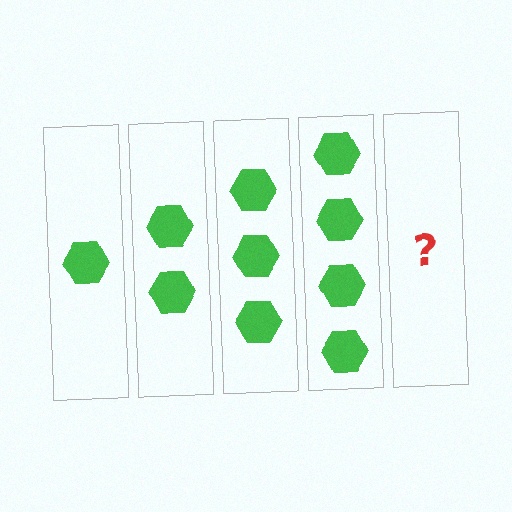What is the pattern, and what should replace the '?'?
The pattern is that each step adds one more hexagon. The '?' should be 5 hexagons.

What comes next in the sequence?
The next element should be 5 hexagons.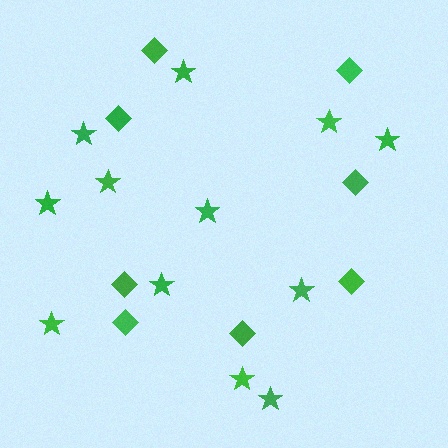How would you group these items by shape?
There are 2 groups: one group of stars (12) and one group of diamonds (8).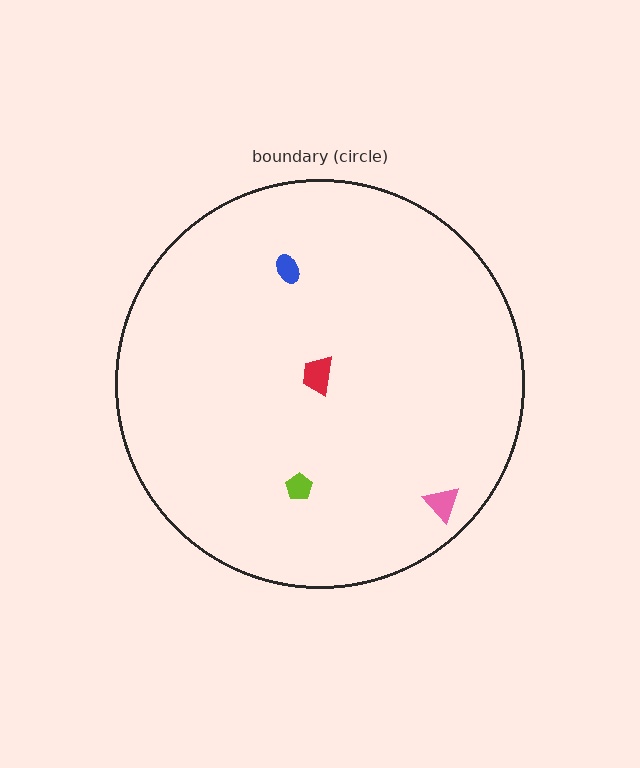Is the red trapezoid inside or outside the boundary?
Inside.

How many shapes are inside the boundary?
4 inside, 0 outside.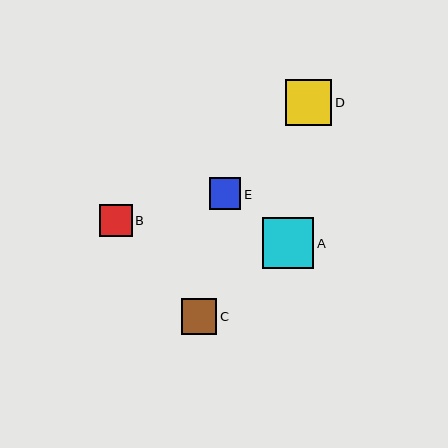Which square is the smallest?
Square E is the smallest with a size of approximately 31 pixels.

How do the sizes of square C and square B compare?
Square C and square B are approximately the same size.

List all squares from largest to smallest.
From largest to smallest: A, D, C, B, E.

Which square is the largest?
Square A is the largest with a size of approximately 51 pixels.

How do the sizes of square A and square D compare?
Square A and square D are approximately the same size.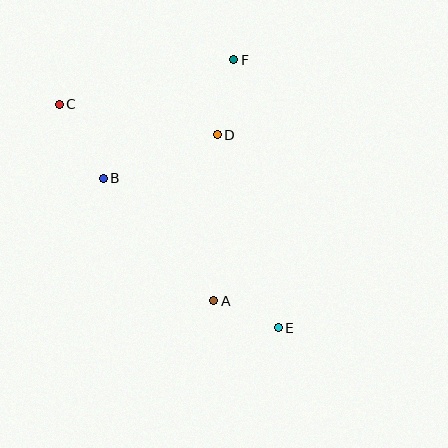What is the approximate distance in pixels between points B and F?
The distance between B and F is approximately 176 pixels.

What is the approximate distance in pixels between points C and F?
The distance between C and F is approximately 180 pixels.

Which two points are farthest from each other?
Points C and E are farthest from each other.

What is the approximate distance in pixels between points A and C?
The distance between A and C is approximately 250 pixels.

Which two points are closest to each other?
Points A and E are closest to each other.